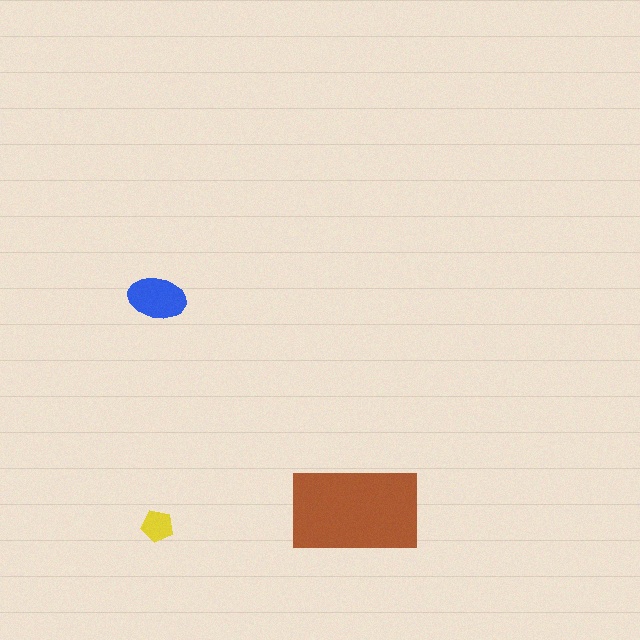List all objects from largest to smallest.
The brown rectangle, the blue ellipse, the yellow pentagon.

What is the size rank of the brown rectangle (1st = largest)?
1st.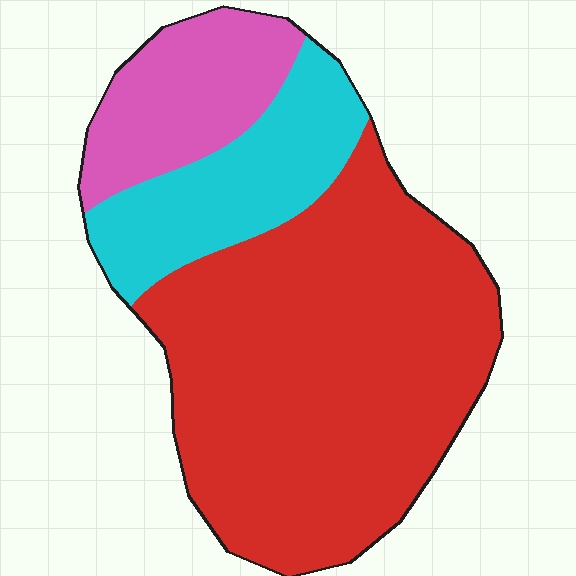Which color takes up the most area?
Red, at roughly 65%.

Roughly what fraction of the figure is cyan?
Cyan covers about 20% of the figure.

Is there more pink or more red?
Red.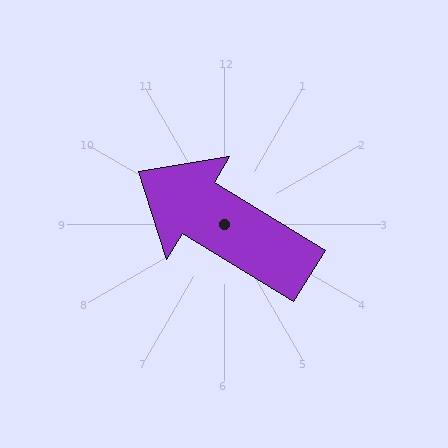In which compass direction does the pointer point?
Northwest.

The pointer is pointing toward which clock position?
Roughly 10 o'clock.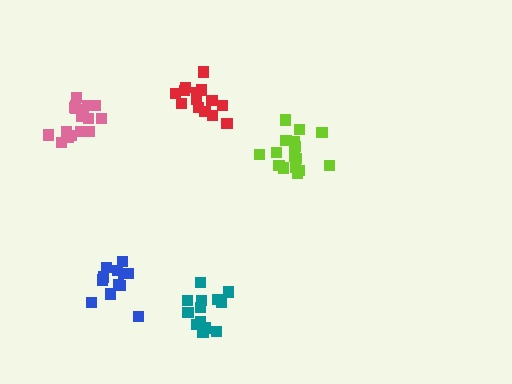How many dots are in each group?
Group 1: 18 dots, Group 2: 12 dots, Group 3: 14 dots, Group 4: 13 dots, Group 5: 17 dots (74 total).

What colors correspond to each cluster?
The clusters are colored: lime, blue, red, teal, pink.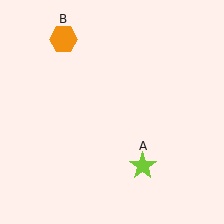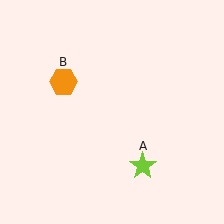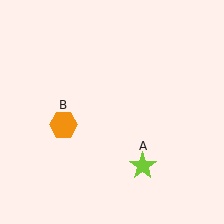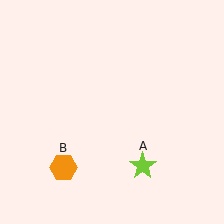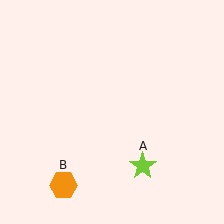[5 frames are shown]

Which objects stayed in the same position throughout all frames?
Lime star (object A) remained stationary.